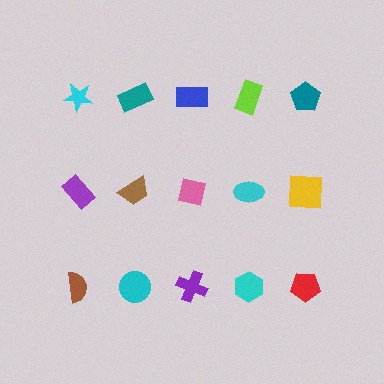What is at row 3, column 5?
A red pentagon.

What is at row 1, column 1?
A cyan star.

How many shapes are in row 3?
5 shapes.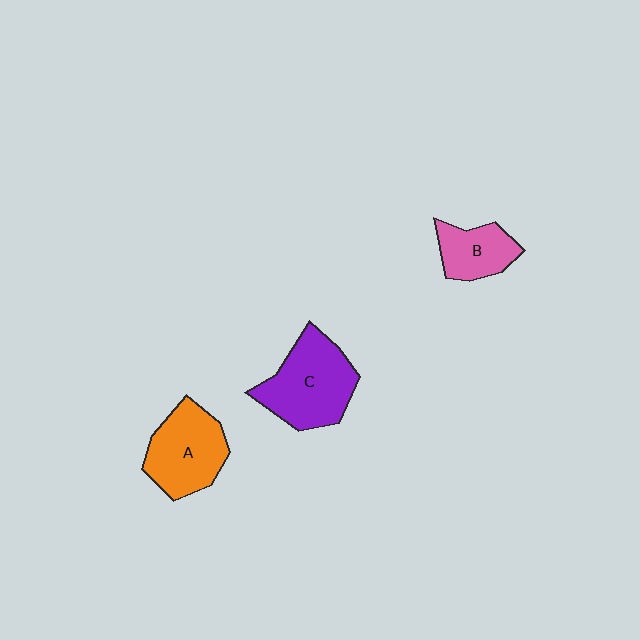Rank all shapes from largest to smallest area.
From largest to smallest: C (purple), A (orange), B (pink).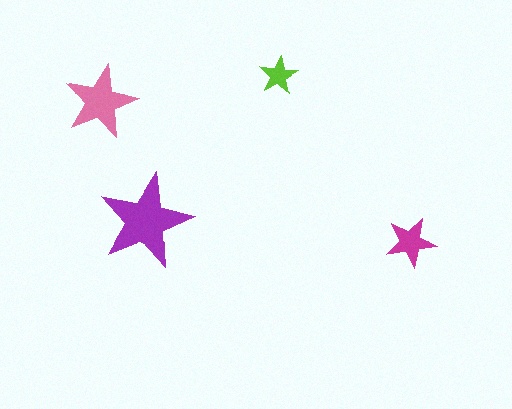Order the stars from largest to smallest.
the purple one, the pink one, the magenta one, the lime one.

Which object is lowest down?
The magenta star is bottommost.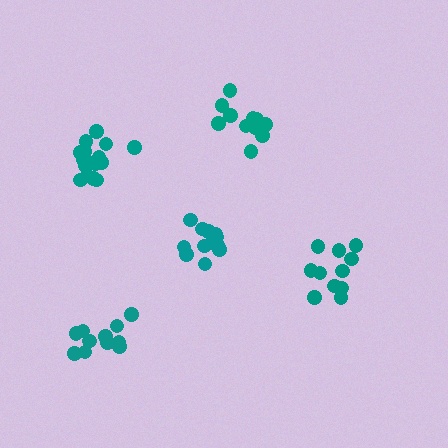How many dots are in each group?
Group 1: 12 dots, Group 2: 11 dots, Group 3: 13 dots, Group 4: 17 dots, Group 5: 11 dots (64 total).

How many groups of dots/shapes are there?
There are 5 groups.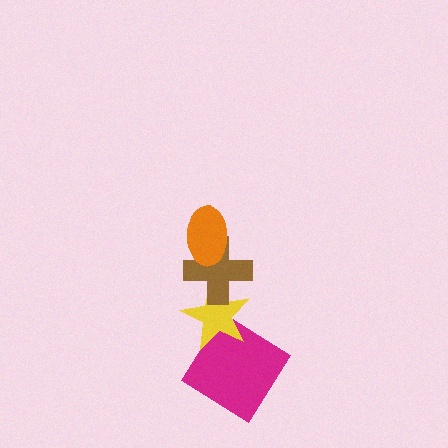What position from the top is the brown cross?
The brown cross is 2nd from the top.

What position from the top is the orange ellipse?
The orange ellipse is 1st from the top.